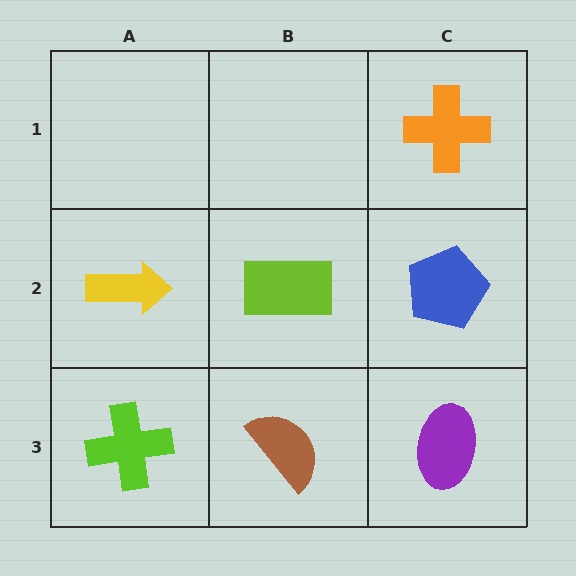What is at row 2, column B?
A lime rectangle.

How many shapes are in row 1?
1 shape.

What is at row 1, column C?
An orange cross.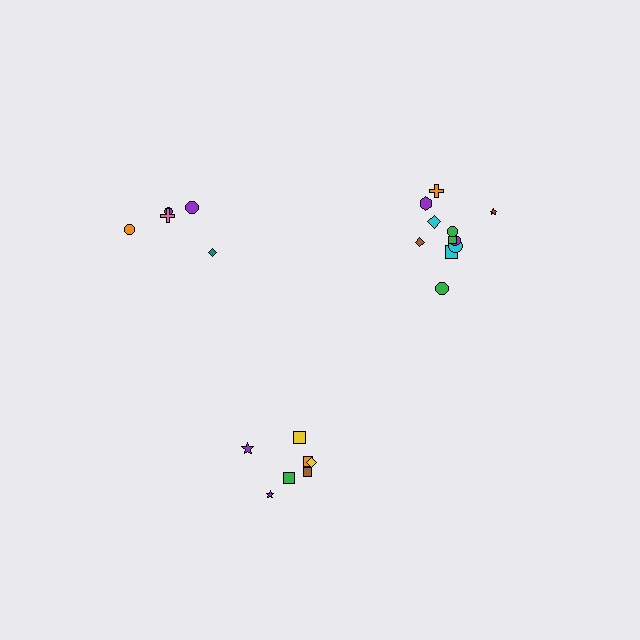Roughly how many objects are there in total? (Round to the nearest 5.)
Roughly 25 objects in total.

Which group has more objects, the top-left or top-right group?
The top-right group.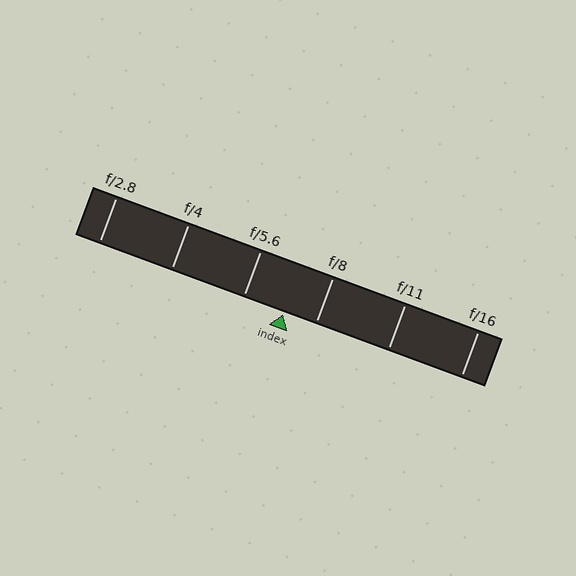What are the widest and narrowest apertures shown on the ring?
The widest aperture shown is f/2.8 and the narrowest is f/16.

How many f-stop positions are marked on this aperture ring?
There are 6 f-stop positions marked.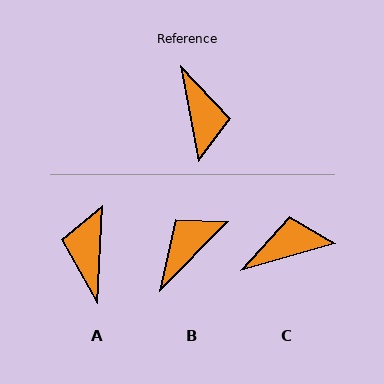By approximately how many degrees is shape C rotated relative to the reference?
Approximately 95 degrees counter-clockwise.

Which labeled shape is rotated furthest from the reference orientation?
A, about 167 degrees away.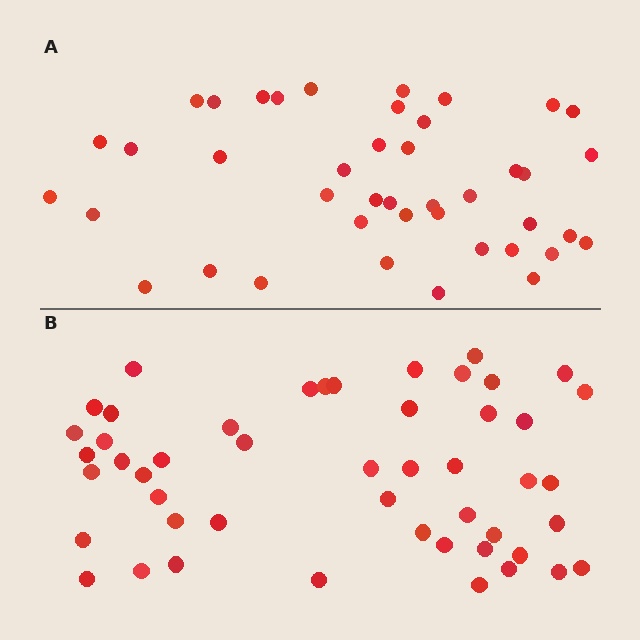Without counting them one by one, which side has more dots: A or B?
Region B (the bottom region) has more dots.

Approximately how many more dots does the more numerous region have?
Region B has roughly 8 or so more dots than region A.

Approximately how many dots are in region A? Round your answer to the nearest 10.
About 40 dots. (The exact count is 42, which rounds to 40.)